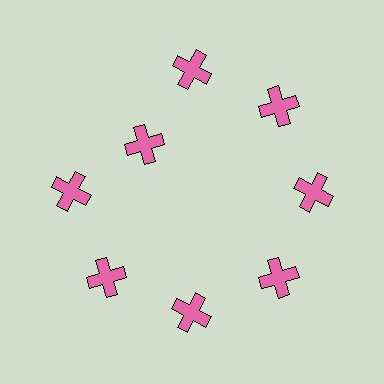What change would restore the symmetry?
The symmetry would be restored by moving it outward, back onto the ring so that all 8 crosses sit at equal angles and equal distance from the center.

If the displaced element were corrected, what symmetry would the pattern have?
It would have 8-fold rotational symmetry — the pattern would map onto itself every 45 degrees.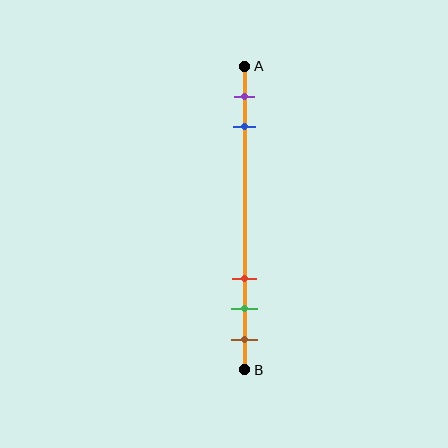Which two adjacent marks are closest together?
The green and brown marks are the closest adjacent pair.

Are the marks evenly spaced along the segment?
No, the marks are not evenly spaced.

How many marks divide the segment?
There are 5 marks dividing the segment.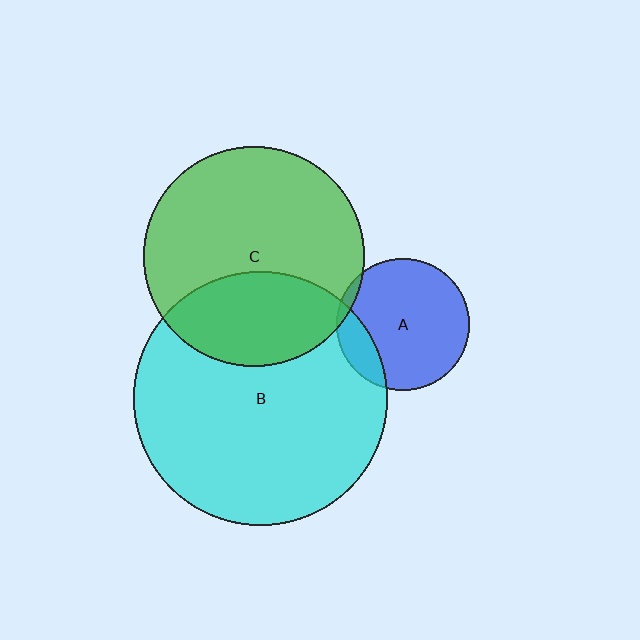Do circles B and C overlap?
Yes.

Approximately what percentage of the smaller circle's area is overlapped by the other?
Approximately 35%.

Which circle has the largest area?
Circle B (cyan).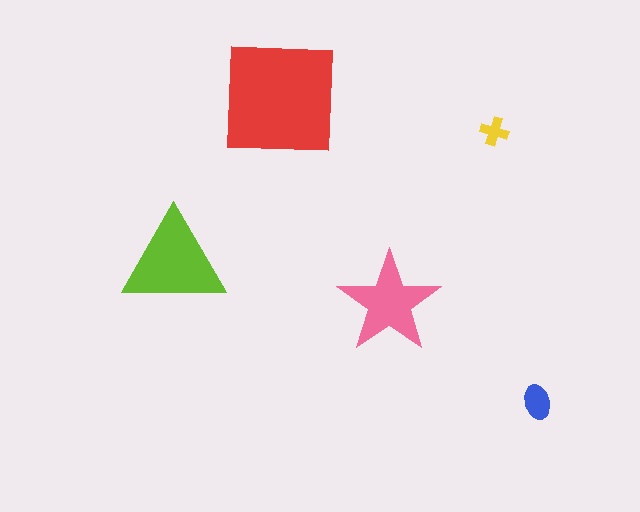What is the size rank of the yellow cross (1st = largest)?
5th.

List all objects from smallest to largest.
The yellow cross, the blue ellipse, the pink star, the lime triangle, the red square.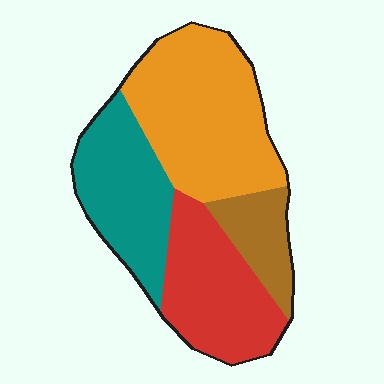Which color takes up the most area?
Orange, at roughly 40%.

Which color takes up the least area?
Brown, at roughly 10%.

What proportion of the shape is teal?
Teal covers 25% of the shape.